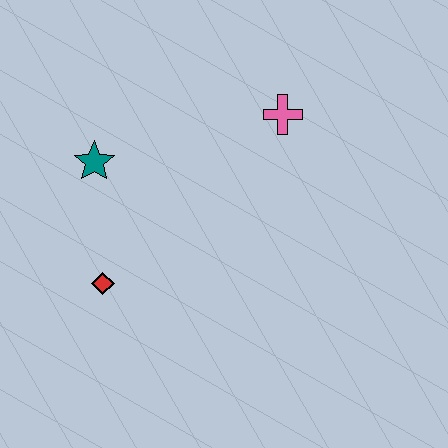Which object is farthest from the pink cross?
The red diamond is farthest from the pink cross.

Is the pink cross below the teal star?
No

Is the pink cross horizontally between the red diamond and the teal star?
No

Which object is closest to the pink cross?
The teal star is closest to the pink cross.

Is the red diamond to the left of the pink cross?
Yes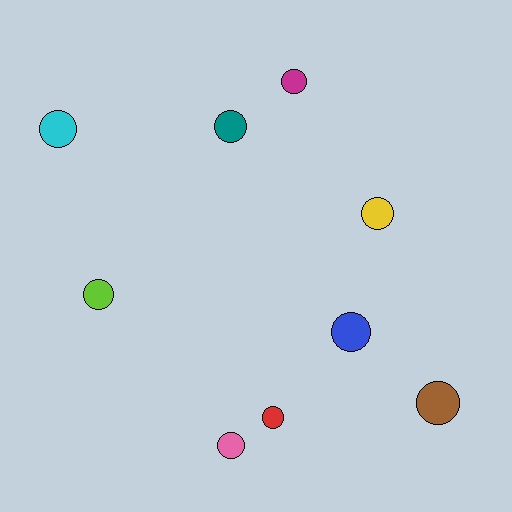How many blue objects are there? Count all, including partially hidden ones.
There is 1 blue object.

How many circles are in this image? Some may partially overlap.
There are 9 circles.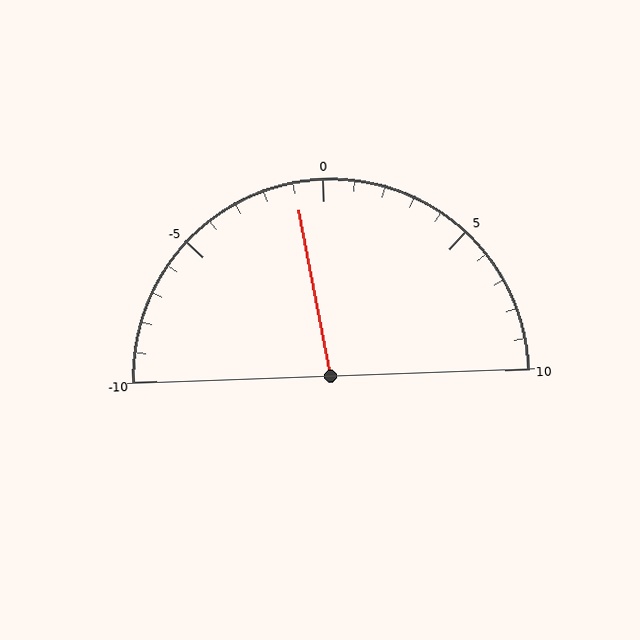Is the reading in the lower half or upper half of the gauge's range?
The reading is in the lower half of the range (-10 to 10).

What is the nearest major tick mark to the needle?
The nearest major tick mark is 0.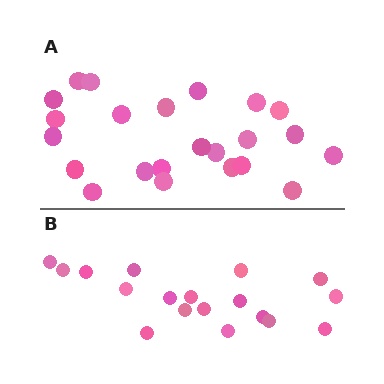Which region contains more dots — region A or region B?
Region A (the top region) has more dots.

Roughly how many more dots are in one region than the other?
Region A has about 5 more dots than region B.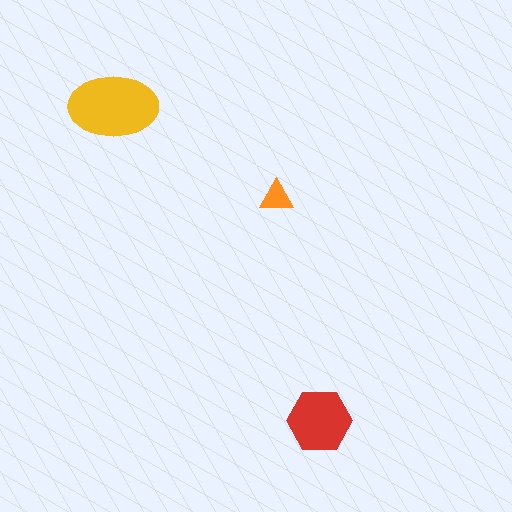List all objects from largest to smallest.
The yellow ellipse, the red hexagon, the orange triangle.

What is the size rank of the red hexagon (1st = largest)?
2nd.